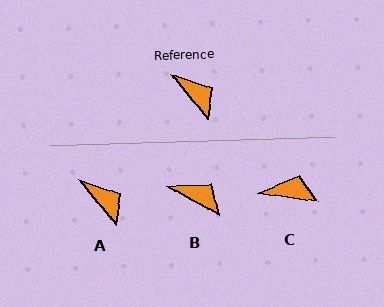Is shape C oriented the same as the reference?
No, it is off by about 42 degrees.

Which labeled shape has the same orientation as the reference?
A.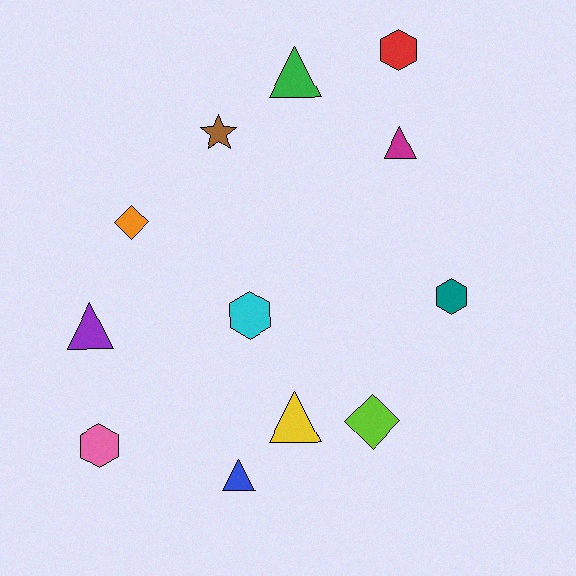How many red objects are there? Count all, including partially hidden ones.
There is 1 red object.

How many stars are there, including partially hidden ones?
There is 1 star.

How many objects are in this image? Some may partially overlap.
There are 12 objects.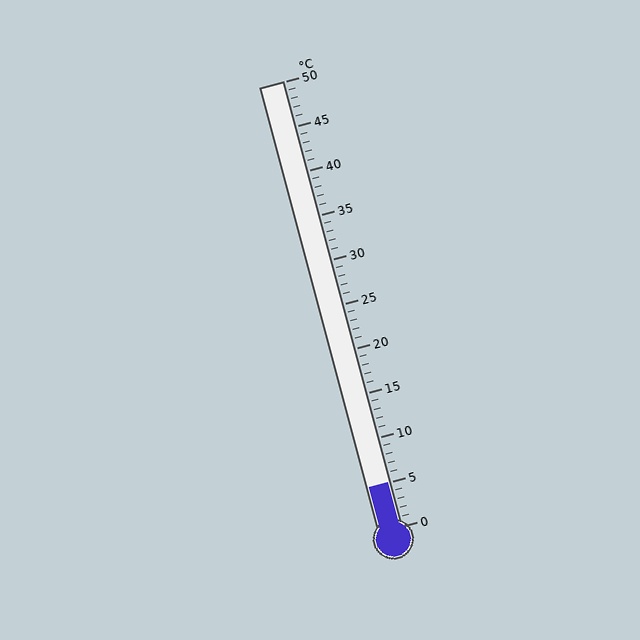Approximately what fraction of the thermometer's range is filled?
The thermometer is filled to approximately 10% of its range.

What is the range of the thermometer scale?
The thermometer scale ranges from 0°C to 50°C.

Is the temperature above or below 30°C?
The temperature is below 30°C.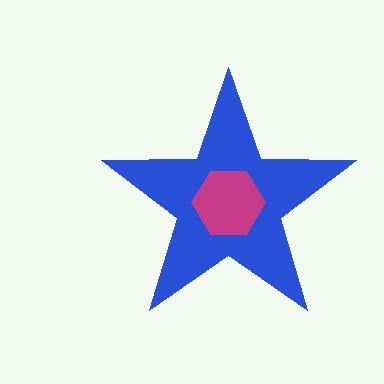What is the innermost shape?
The magenta hexagon.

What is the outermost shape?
The blue star.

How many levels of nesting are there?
2.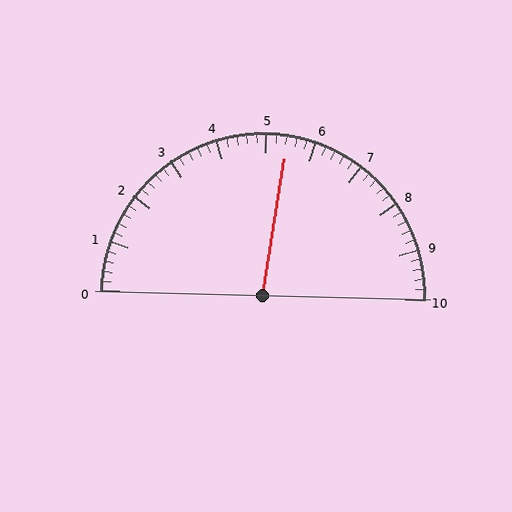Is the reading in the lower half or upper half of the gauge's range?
The reading is in the upper half of the range (0 to 10).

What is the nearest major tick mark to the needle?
The nearest major tick mark is 5.